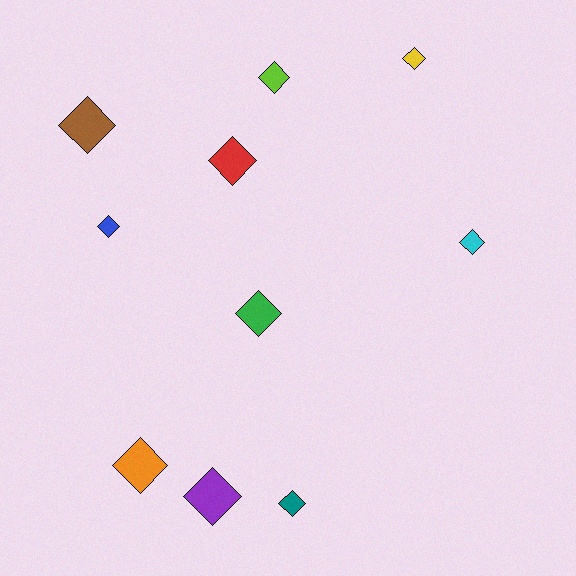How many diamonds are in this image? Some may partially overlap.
There are 10 diamonds.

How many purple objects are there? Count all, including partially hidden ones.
There is 1 purple object.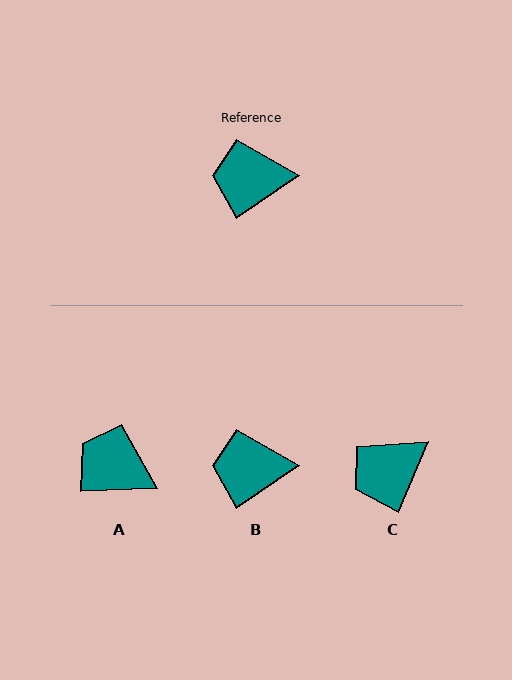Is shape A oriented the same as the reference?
No, it is off by about 32 degrees.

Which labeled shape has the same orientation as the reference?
B.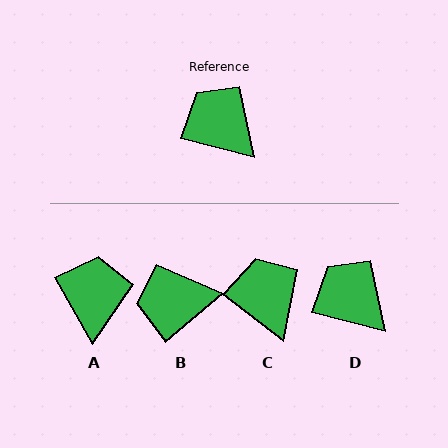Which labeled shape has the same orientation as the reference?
D.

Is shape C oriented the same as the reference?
No, it is off by about 23 degrees.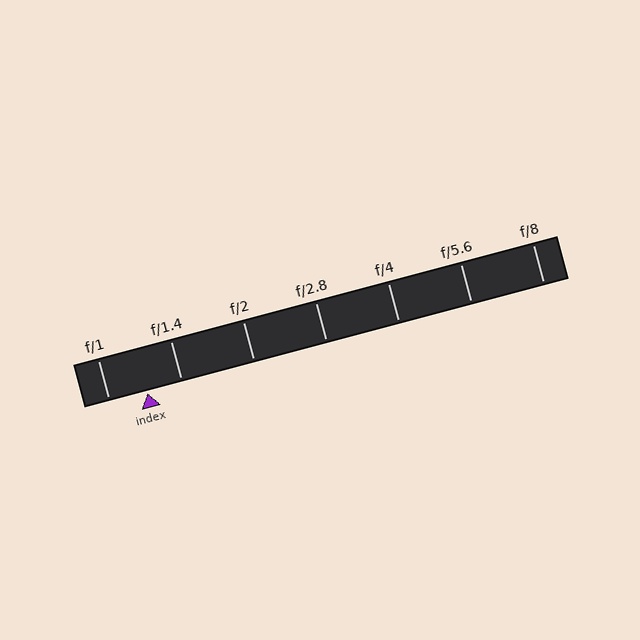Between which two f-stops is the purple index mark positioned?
The index mark is between f/1 and f/1.4.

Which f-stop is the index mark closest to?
The index mark is closest to f/1.4.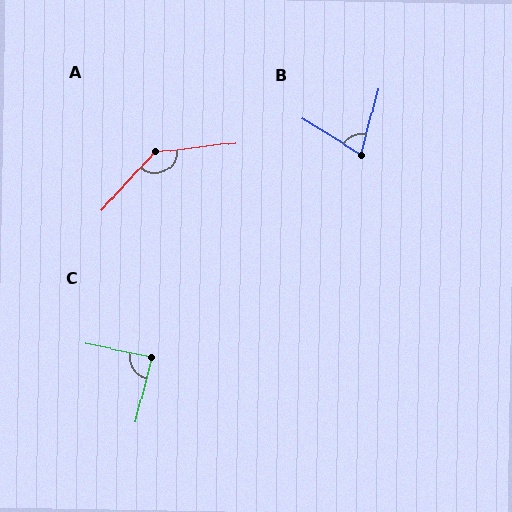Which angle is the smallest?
B, at approximately 72 degrees.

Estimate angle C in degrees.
Approximately 87 degrees.